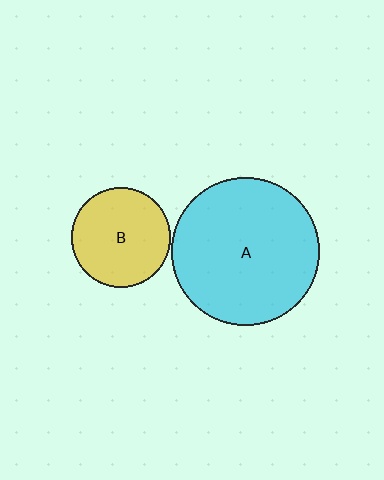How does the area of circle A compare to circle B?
Approximately 2.2 times.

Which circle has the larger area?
Circle A (cyan).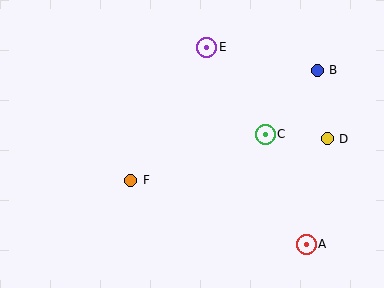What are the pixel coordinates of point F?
Point F is at (131, 180).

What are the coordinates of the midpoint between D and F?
The midpoint between D and F is at (229, 159).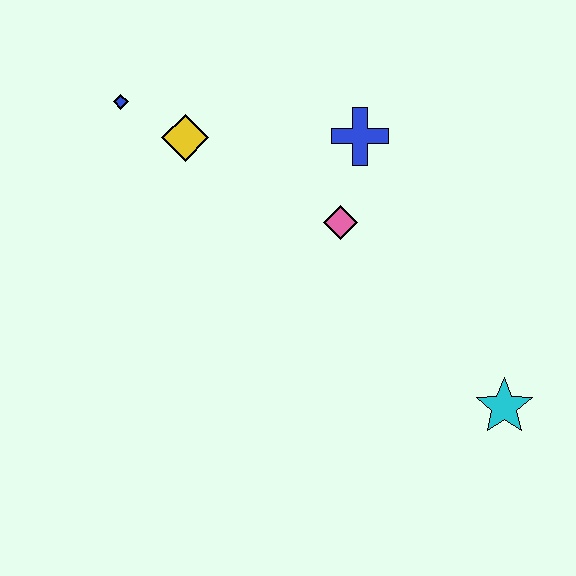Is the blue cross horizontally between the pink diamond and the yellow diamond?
No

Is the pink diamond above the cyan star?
Yes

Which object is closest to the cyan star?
The pink diamond is closest to the cyan star.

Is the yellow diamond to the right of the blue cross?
No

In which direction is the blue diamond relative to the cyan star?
The blue diamond is to the left of the cyan star.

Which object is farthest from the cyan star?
The blue diamond is farthest from the cyan star.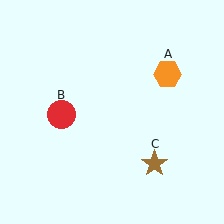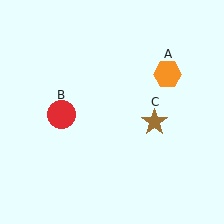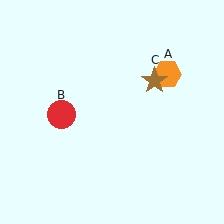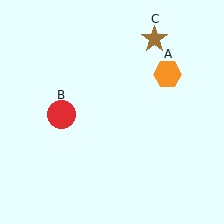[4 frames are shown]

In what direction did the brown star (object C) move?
The brown star (object C) moved up.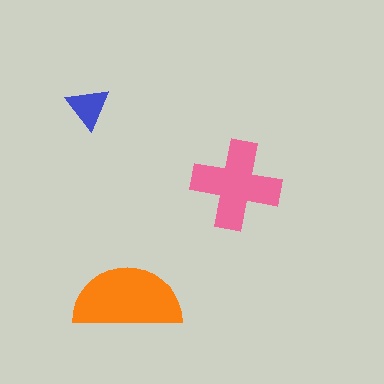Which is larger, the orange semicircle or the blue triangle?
The orange semicircle.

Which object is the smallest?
The blue triangle.